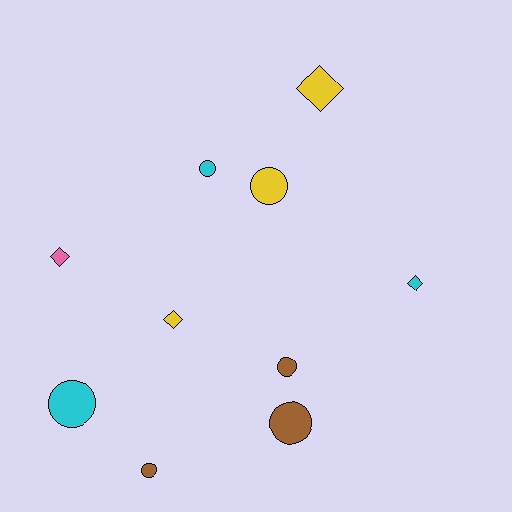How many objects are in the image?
There are 10 objects.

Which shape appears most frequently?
Circle, with 6 objects.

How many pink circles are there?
There are no pink circles.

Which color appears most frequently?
Yellow, with 3 objects.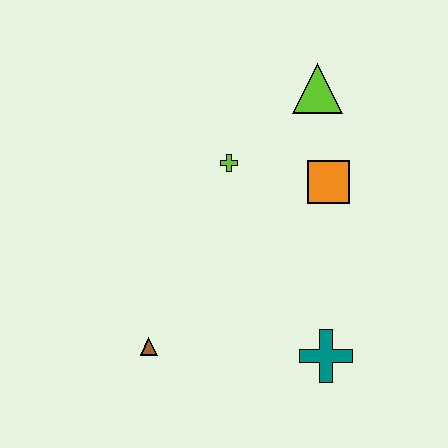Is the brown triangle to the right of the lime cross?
No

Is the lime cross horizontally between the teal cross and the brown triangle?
Yes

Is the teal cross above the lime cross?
No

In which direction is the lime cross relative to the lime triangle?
The lime cross is to the left of the lime triangle.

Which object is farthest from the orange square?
The brown triangle is farthest from the orange square.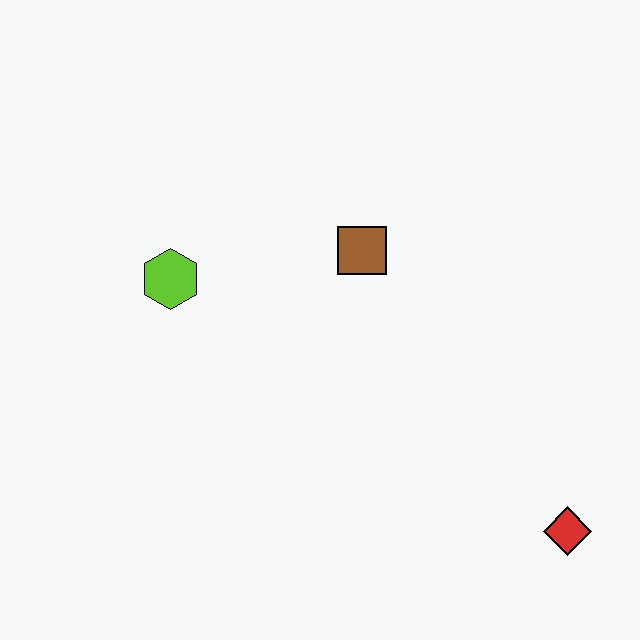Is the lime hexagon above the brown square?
No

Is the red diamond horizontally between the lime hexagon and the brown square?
No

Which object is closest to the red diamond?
The brown square is closest to the red diamond.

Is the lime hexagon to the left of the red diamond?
Yes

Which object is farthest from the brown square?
The red diamond is farthest from the brown square.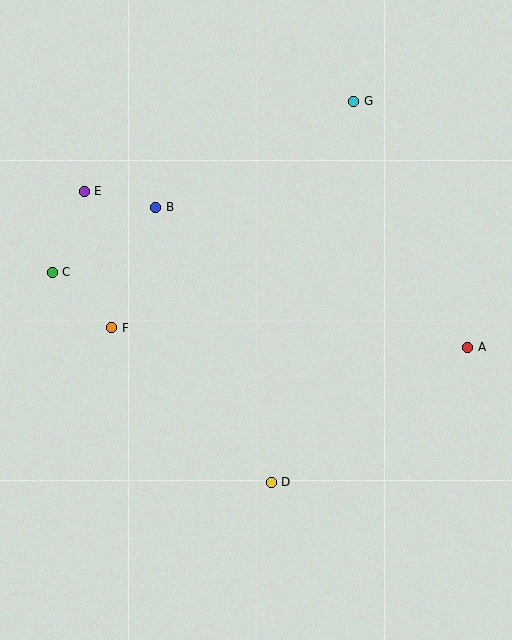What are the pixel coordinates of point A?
Point A is at (468, 347).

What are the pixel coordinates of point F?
Point F is at (112, 328).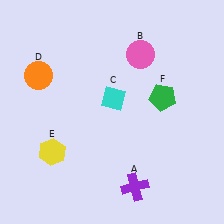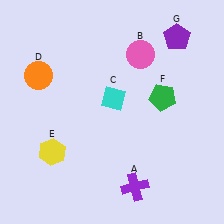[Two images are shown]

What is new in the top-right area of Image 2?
A purple pentagon (G) was added in the top-right area of Image 2.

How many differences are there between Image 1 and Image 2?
There is 1 difference between the two images.